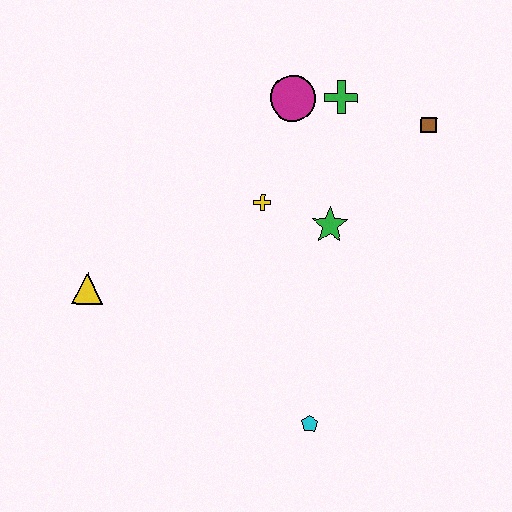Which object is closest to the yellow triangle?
The yellow cross is closest to the yellow triangle.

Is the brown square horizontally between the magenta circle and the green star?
No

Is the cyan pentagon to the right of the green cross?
No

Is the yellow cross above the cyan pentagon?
Yes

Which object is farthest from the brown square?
The yellow triangle is farthest from the brown square.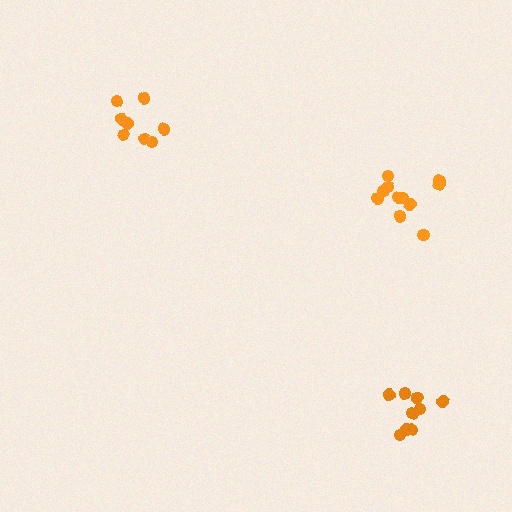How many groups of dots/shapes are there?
There are 3 groups.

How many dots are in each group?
Group 1: 9 dots, Group 2: 11 dots, Group 3: 8 dots (28 total).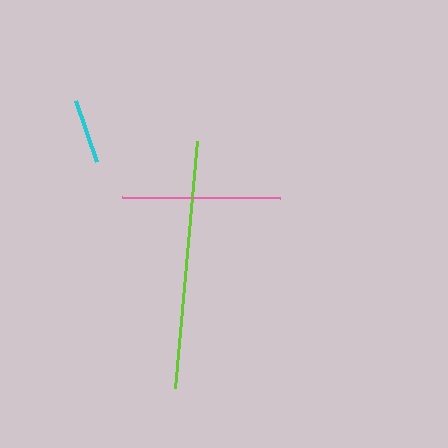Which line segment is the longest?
The lime line is the longest at approximately 248 pixels.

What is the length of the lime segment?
The lime segment is approximately 248 pixels long.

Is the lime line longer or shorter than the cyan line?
The lime line is longer than the cyan line.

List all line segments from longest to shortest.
From longest to shortest: lime, pink, cyan.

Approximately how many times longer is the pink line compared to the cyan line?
The pink line is approximately 2.5 times the length of the cyan line.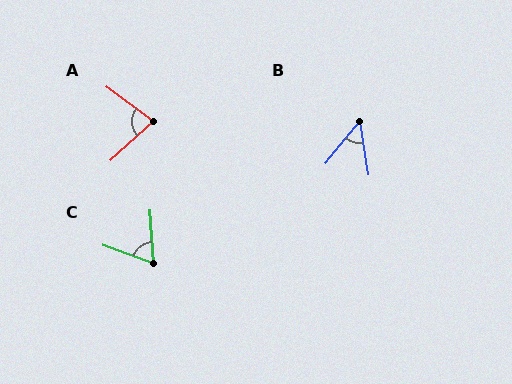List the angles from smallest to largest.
B (48°), C (66°), A (79°).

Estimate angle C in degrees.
Approximately 66 degrees.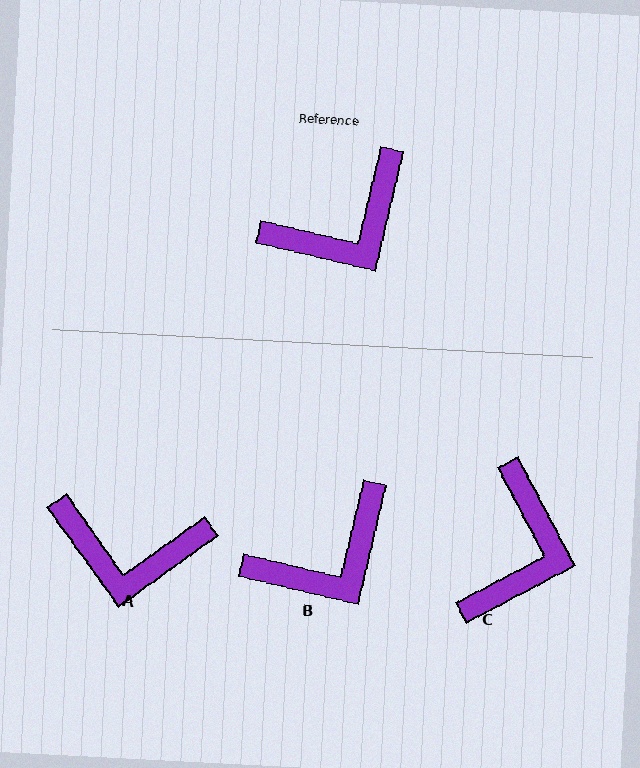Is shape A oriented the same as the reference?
No, it is off by about 41 degrees.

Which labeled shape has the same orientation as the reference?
B.